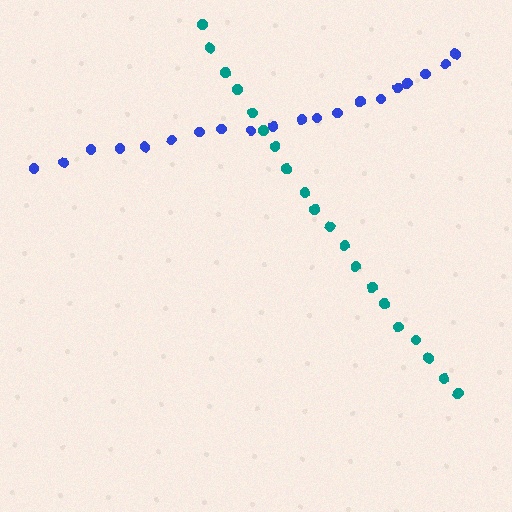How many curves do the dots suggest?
There are 2 distinct paths.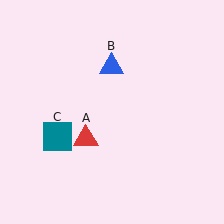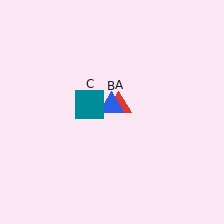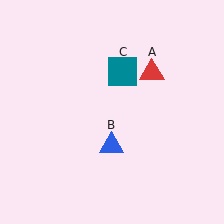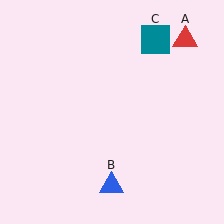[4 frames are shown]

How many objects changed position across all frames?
3 objects changed position: red triangle (object A), blue triangle (object B), teal square (object C).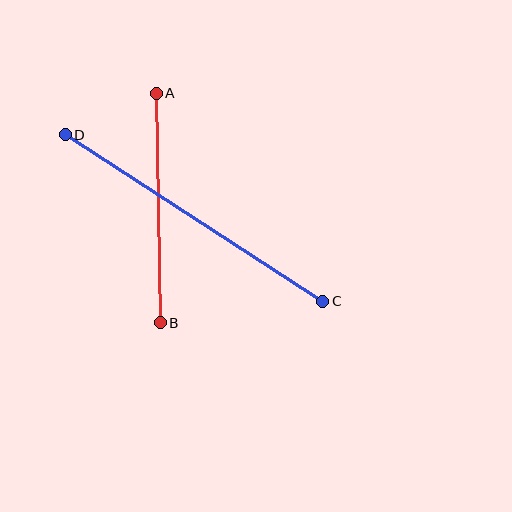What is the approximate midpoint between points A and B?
The midpoint is at approximately (158, 208) pixels.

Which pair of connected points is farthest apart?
Points C and D are farthest apart.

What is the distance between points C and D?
The distance is approximately 306 pixels.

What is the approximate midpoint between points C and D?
The midpoint is at approximately (194, 218) pixels.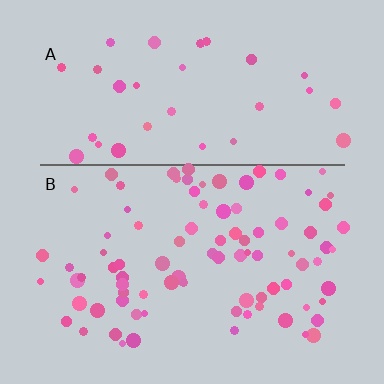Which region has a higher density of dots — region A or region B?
B (the bottom).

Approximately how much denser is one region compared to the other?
Approximately 2.5× — region B over region A.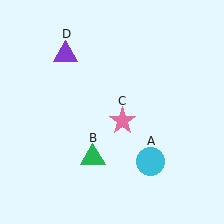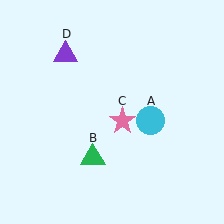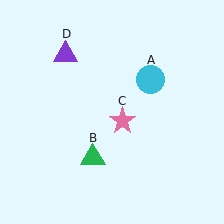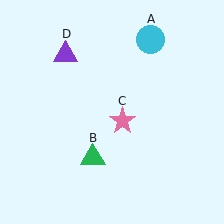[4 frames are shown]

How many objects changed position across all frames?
1 object changed position: cyan circle (object A).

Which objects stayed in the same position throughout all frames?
Green triangle (object B) and pink star (object C) and purple triangle (object D) remained stationary.